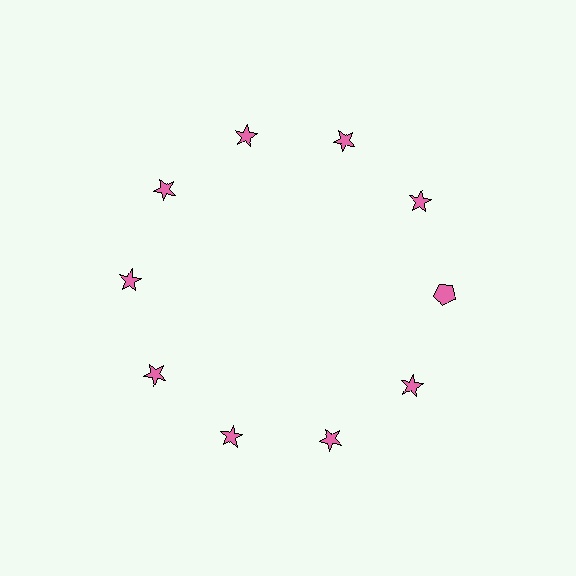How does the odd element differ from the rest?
It has a different shape: pentagon instead of star.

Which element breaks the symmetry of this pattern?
The pink pentagon at roughly the 3 o'clock position breaks the symmetry. All other shapes are pink stars.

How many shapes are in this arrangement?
There are 10 shapes arranged in a ring pattern.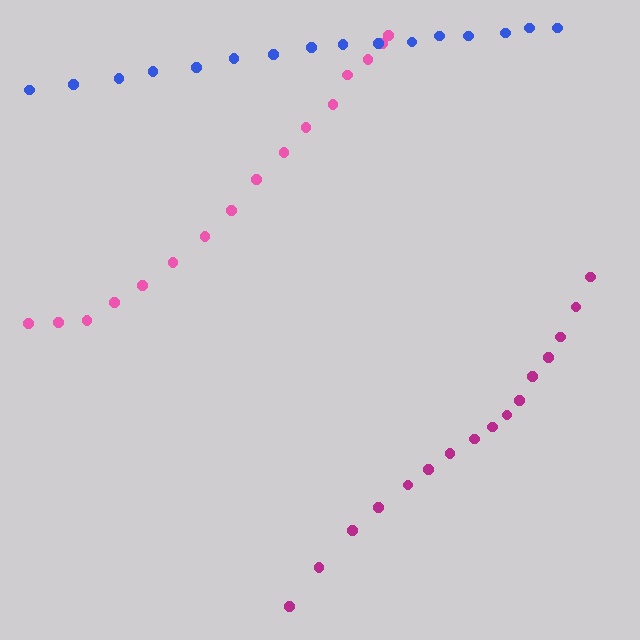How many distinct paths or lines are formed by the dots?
There are 3 distinct paths.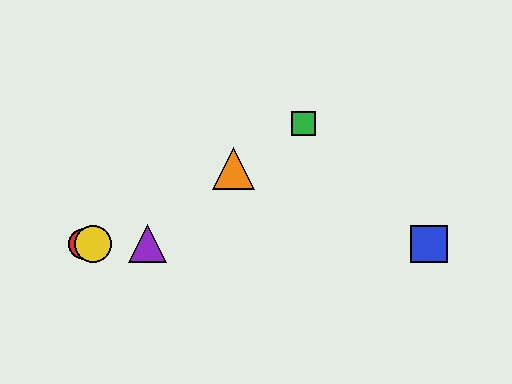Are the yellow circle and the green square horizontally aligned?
No, the yellow circle is at y≈244 and the green square is at y≈123.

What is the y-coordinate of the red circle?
The red circle is at y≈244.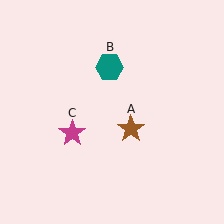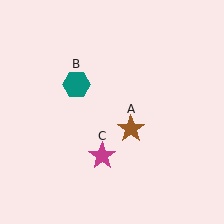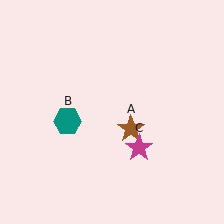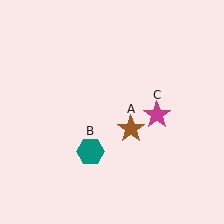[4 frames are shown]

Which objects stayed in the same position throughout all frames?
Brown star (object A) remained stationary.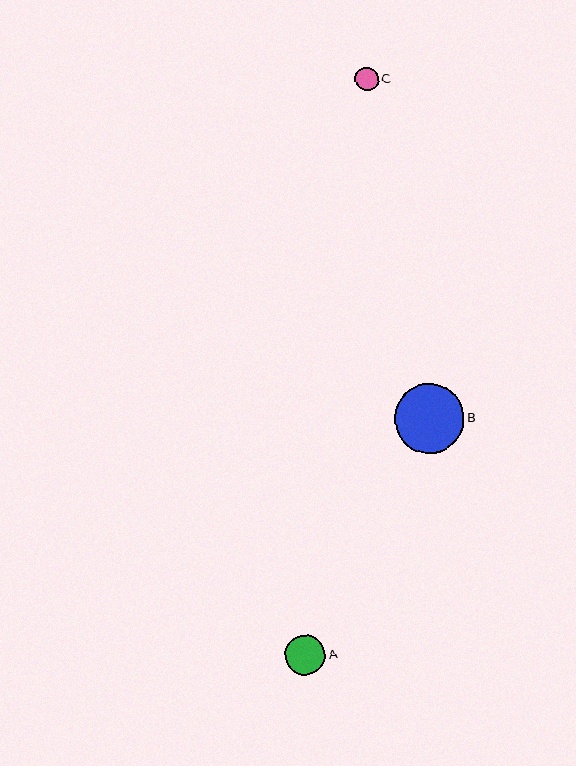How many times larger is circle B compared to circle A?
Circle B is approximately 1.7 times the size of circle A.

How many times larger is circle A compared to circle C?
Circle A is approximately 1.7 times the size of circle C.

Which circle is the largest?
Circle B is the largest with a size of approximately 69 pixels.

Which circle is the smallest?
Circle C is the smallest with a size of approximately 23 pixels.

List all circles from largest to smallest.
From largest to smallest: B, A, C.